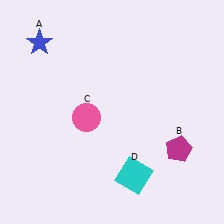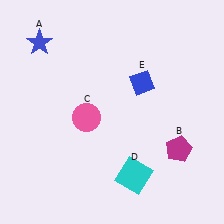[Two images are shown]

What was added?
A blue diamond (E) was added in Image 2.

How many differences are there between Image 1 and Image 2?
There is 1 difference between the two images.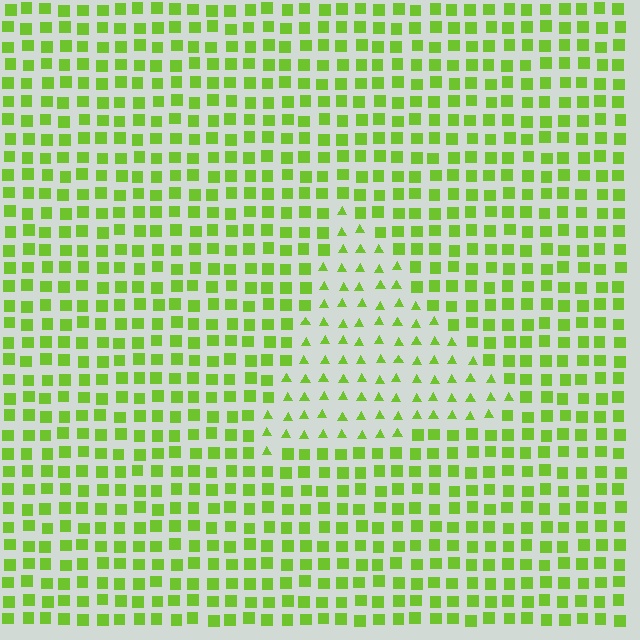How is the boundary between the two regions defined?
The boundary is defined by a change in element shape: triangles inside vs. squares outside. All elements share the same color and spacing.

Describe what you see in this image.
The image is filled with small lime elements arranged in a uniform grid. A triangle-shaped region contains triangles, while the surrounding area contains squares. The boundary is defined purely by the change in element shape.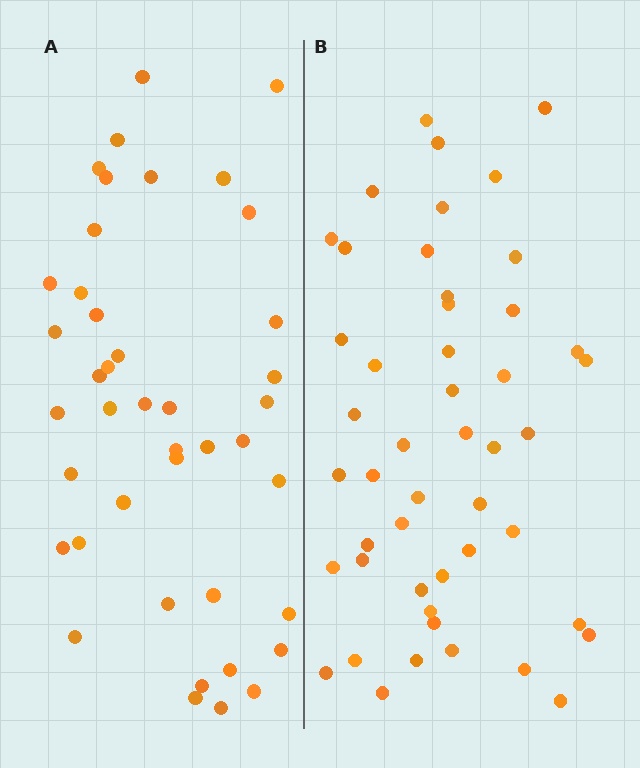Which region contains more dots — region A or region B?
Region B (the right region) has more dots.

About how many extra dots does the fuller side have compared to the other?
Region B has about 6 more dots than region A.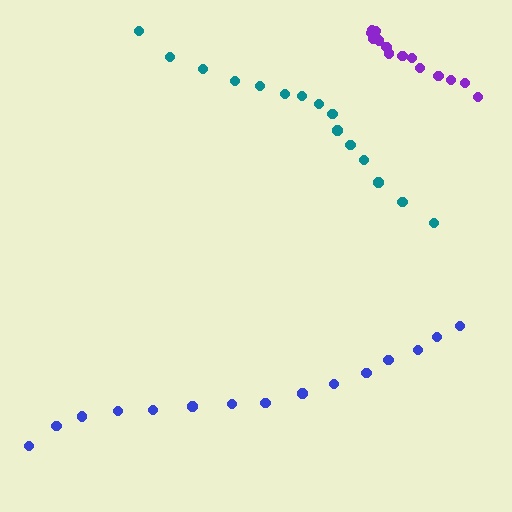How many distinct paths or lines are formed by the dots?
There are 3 distinct paths.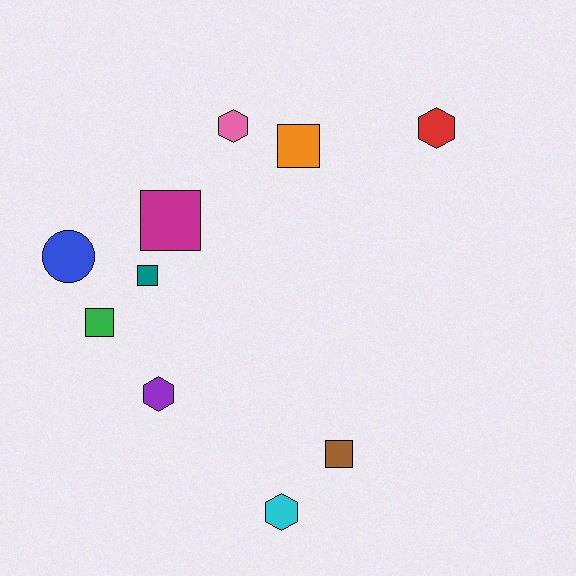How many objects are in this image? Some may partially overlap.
There are 10 objects.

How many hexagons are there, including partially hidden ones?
There are 4 hexagons.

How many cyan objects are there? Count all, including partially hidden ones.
There is 1 cyan object.